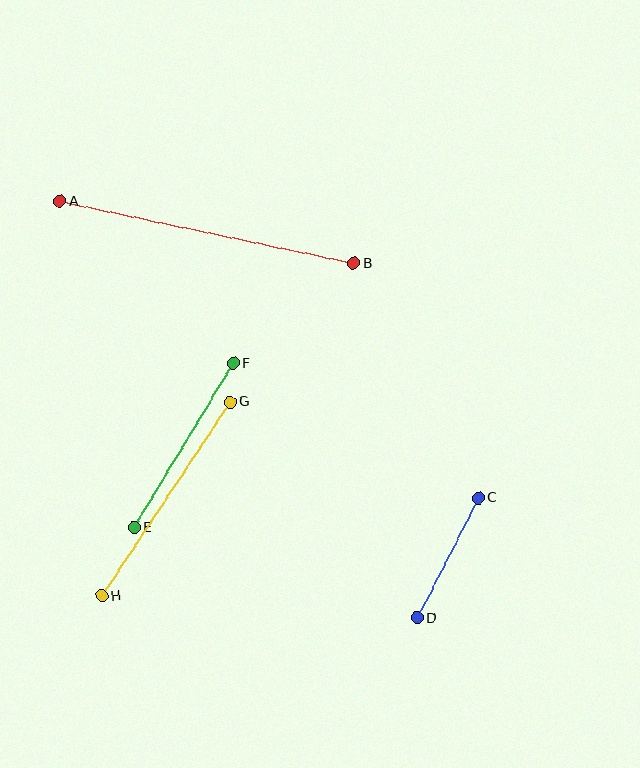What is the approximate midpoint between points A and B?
The midpoint is at approximately (207, 232) pixels.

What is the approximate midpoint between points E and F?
The midpoint is at approximately (184, 445) pixels.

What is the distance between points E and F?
The distance is approximately 192 pixels.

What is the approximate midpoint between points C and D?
The midpoint is at approximately (447, 558) pixels.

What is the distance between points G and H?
The distance is approximately 232 pixels.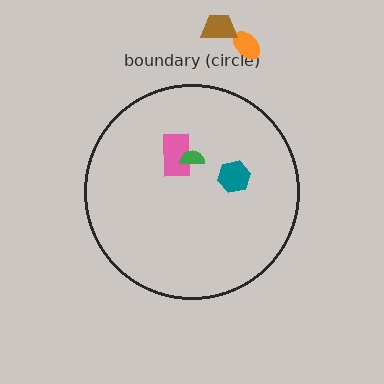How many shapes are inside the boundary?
3 inside, 2 outside.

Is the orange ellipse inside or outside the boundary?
Outside.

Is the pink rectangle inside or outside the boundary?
Inside.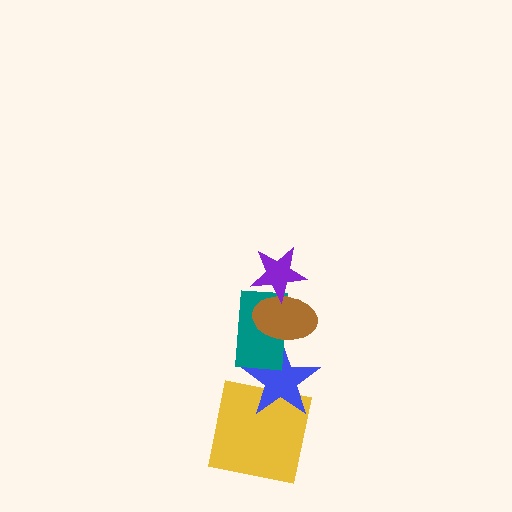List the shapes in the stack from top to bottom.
From top to bottom: the purple star, the brown ellipse, the teal rectangle, the blue star, the yellow square.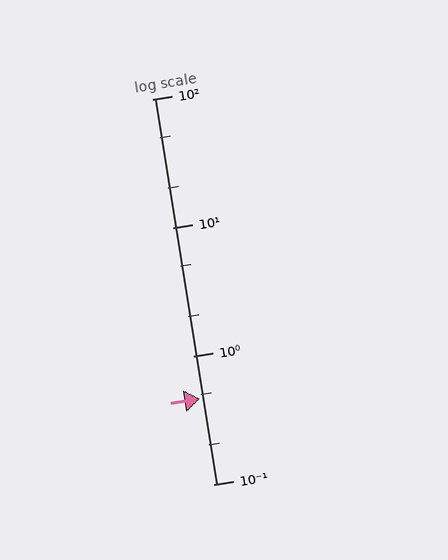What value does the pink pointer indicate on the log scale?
The pointer indicates approximately 0.46.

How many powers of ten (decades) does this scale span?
The scale spans 3 decades, from 0.1 to 100.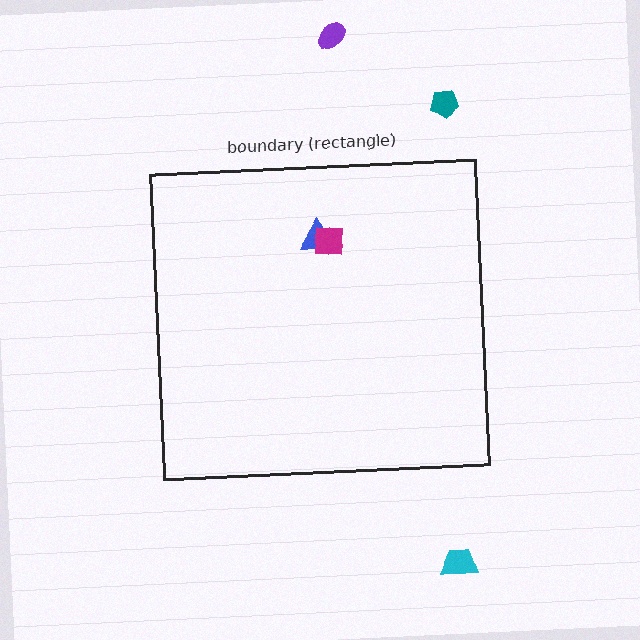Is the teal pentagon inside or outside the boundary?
Outside.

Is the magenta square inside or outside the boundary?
Inside.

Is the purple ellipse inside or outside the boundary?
Outside.